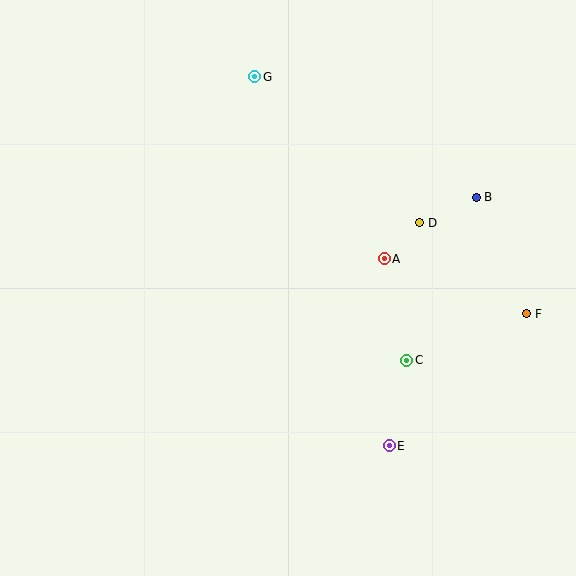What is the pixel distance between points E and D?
The distance between E and D is 225 pixels.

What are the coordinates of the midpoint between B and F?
The midpoint between B and F is at (501, 255).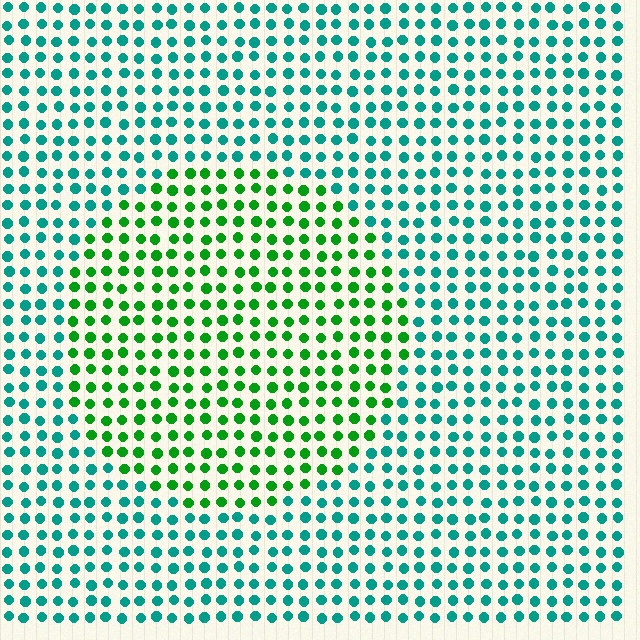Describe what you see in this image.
The image is filled with small teal elements in a uniform arrangement. A circle-shaped region is visible where the elements are tinted to a slightly different hue, forming a subtle color boundary.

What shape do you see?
I see a circle.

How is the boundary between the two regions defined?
The boundary is defined purely by a slight shift in hue (about 47 degrees). Spacing, size, and orientation are identical on both sides.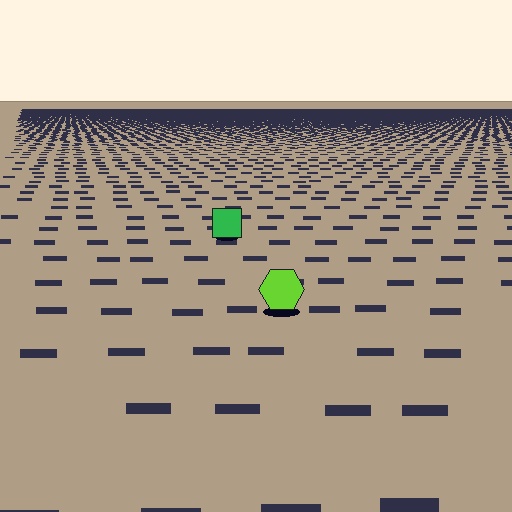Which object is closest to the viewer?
The lime hexagon is closest. The texture marks near it are larger and more spread out.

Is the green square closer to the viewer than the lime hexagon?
No. The lime hexagon is closer — you can tell from the texture gradient: the ground texture is coarser near it.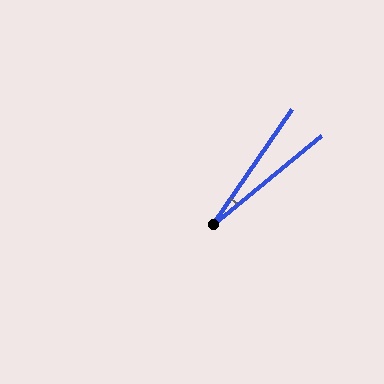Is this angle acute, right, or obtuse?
It is acute.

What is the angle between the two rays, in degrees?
Approximately 16 degrees.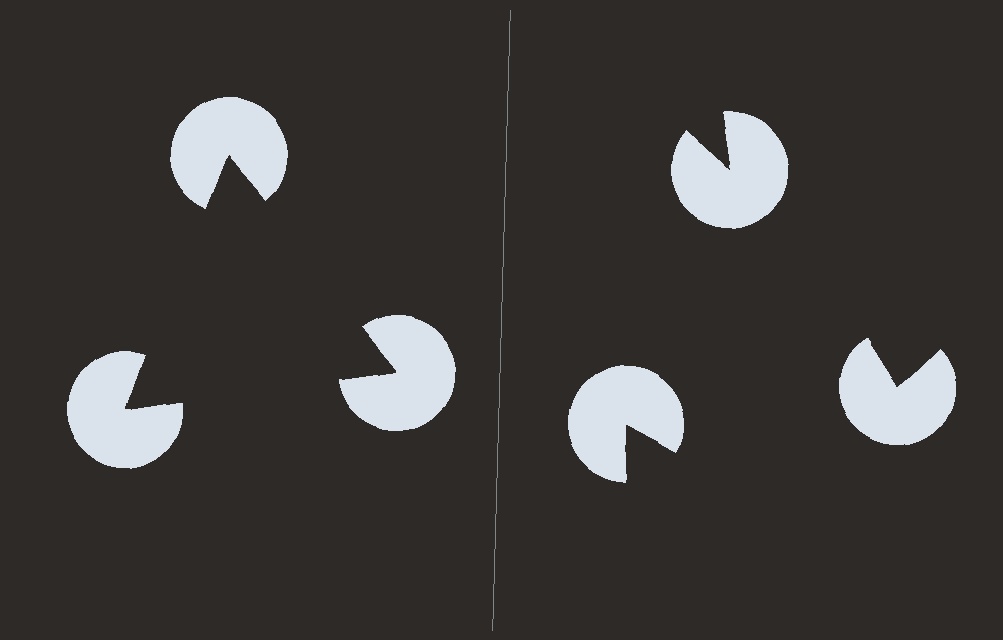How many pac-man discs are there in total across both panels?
6 — 3 on each side.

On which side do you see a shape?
An illusory triangle appears on the left side. On the right side the wedge cuts are rotated, so no coherent shape forms.